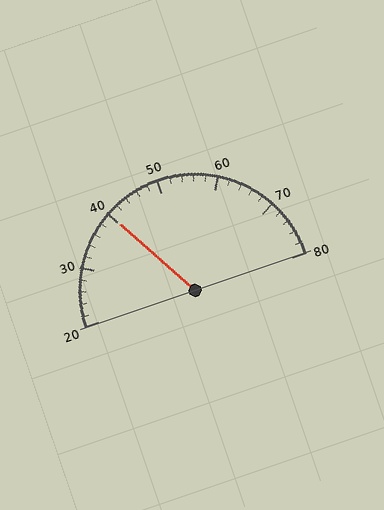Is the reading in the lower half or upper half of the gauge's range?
The reading is in the lower half of the range (20 to 80).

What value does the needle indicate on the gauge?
The needle indicates approximately 40.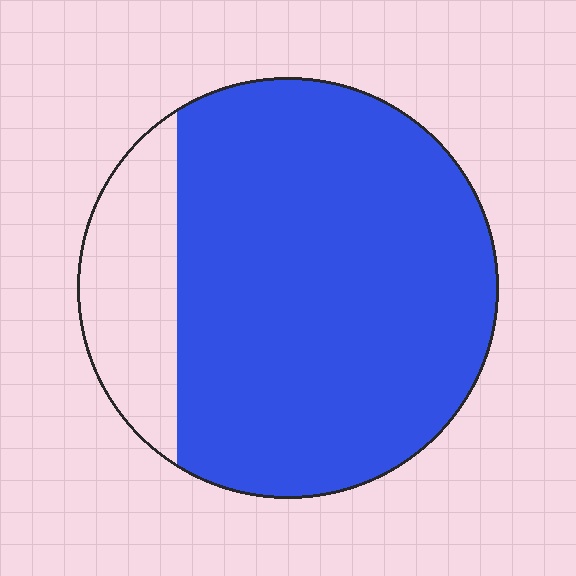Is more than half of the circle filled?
Yes.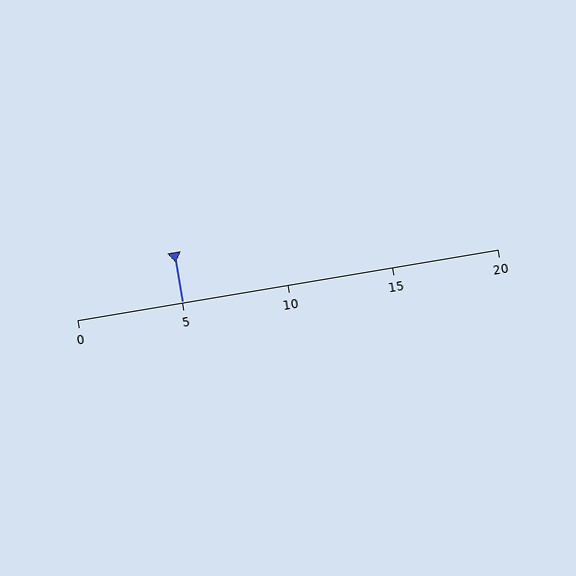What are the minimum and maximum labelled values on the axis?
The axis runs from 0 to 20.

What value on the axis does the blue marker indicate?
The marker indicates approximately 5.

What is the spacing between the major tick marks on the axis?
The major ticks are spaced 5 apart.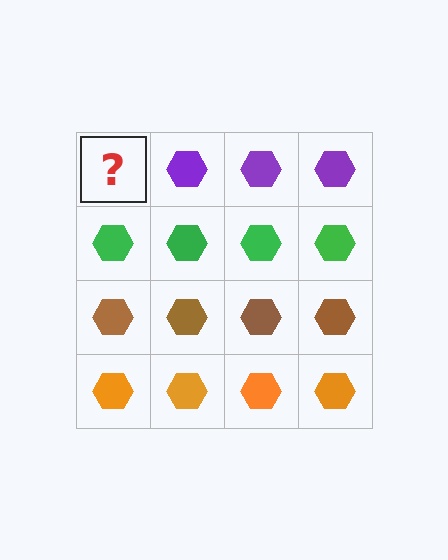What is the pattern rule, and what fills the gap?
The rule is that each row has a consistent color. The gap should be filled with a purple hexagon.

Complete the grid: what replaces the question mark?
The question mark should be replaced with a purple hexagon.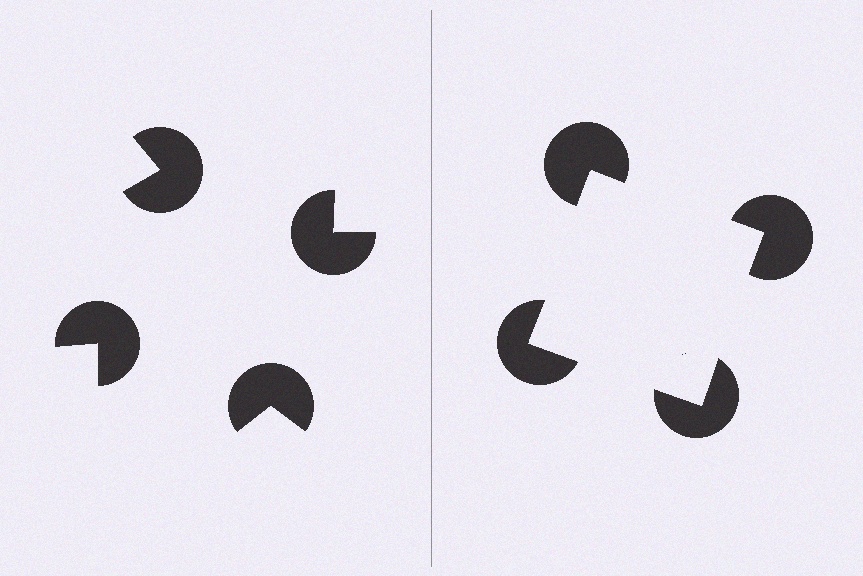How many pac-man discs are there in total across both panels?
8 — 4 on each side.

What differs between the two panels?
The pac-man discs are positioned identically on both sides; only the wedge orientations differ. On the right they align to a square; on the left they are misaligned.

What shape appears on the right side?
An illusory square.